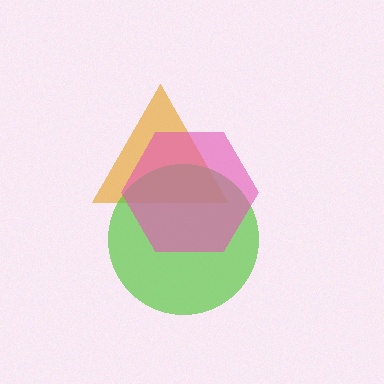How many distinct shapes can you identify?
There are 3 distinct shapes: an orange triangle, a lime circle, a pink hexagon.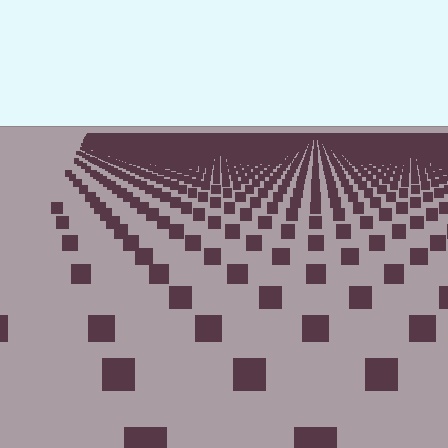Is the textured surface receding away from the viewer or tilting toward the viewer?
The surface is receding away from the viewer. Texture elements get smaller and denser toward the top.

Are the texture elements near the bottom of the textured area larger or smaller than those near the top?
Larger. Near the bottom, elements are closer to the viewer and appear at a bigger on-screen size.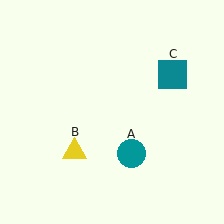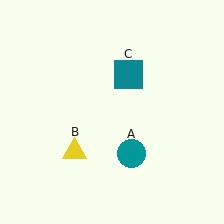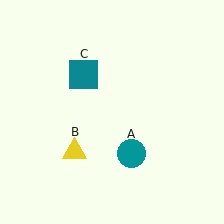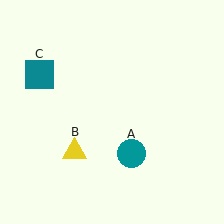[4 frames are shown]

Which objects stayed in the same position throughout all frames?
Teal circle (object A) and yellow triangle (object B) remained stationary.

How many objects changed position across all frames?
1 object changed position: teal square (object C).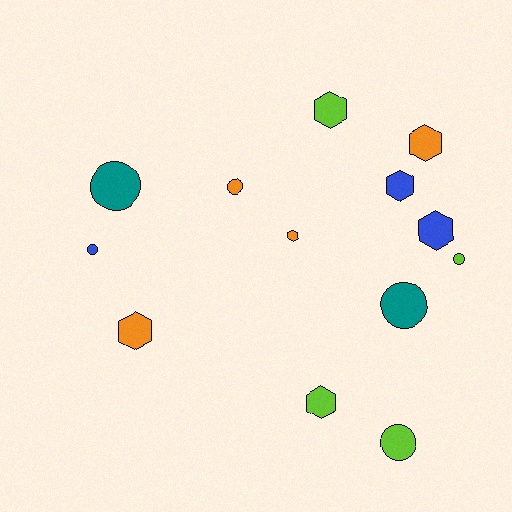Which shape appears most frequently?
Hexagon, with 7 objects.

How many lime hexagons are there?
There are 2 lime hexagons.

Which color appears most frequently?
Lime, with 4 objects.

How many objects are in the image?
There are 13 objects.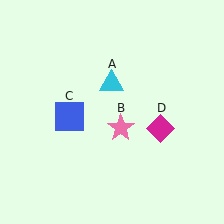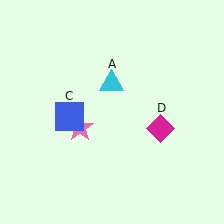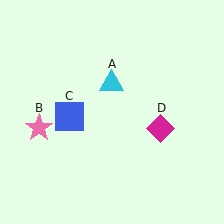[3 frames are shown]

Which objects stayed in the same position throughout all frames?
Cyan triangle (object A) and blue square (object C) and magenta diamond (object D) remained stationary.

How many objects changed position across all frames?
1 object changed position: pink star (object B).